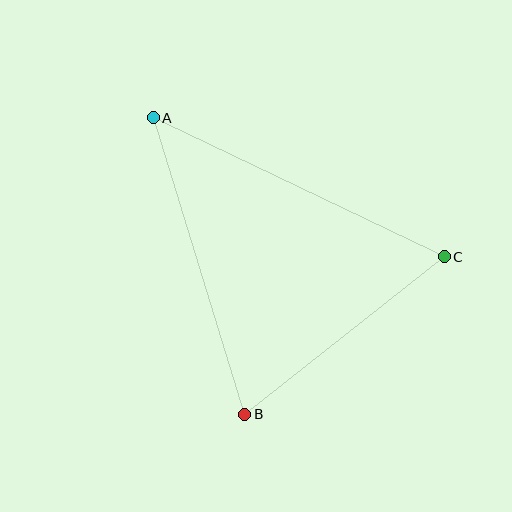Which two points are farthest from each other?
Points A and C are farthest from each other.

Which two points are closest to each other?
Points B and C are closest to each other.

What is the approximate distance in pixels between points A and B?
The distance between A and B is approximately 311 pixels.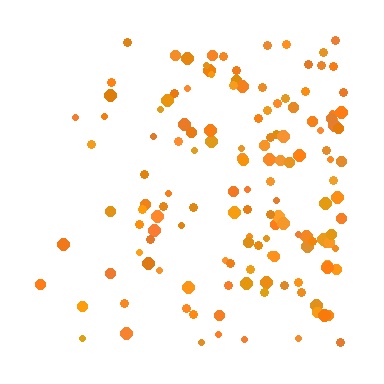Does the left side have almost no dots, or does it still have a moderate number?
Still a moderate number, just noticeably fewer than the right.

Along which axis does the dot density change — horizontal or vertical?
Horizontal.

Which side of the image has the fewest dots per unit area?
The left.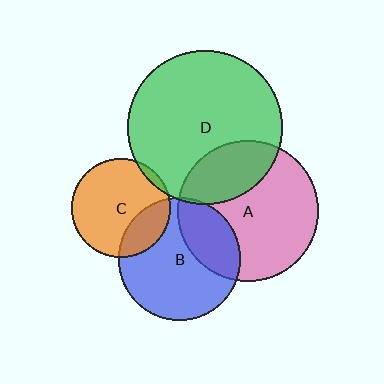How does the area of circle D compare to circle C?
Approximately 2.4 times.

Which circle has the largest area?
Circle D (green).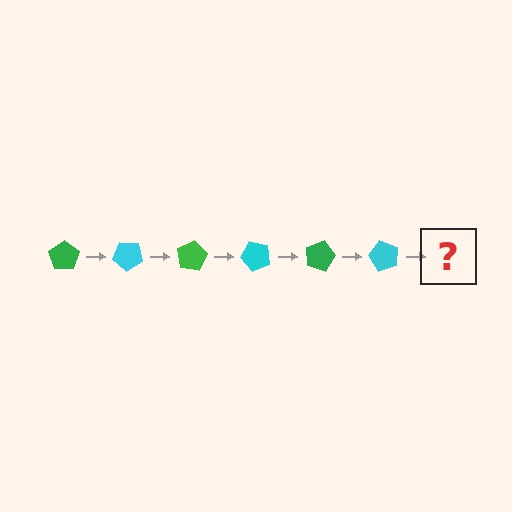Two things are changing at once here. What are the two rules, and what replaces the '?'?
The two rules are that it rotates 40 degrees each step and the color cycles through green and cyan. The '?' should be a green pentagon, rotated 240 degrees from the start.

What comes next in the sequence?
The next element should be a green pentagon, rotated 240 degrees from the start.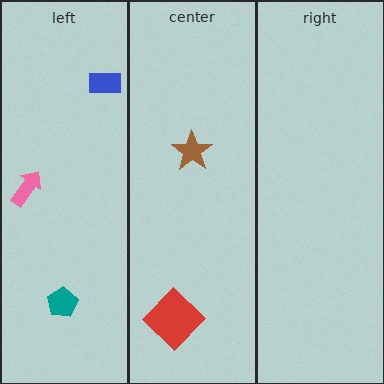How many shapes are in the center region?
2.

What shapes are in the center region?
The red diamond, the brown star.